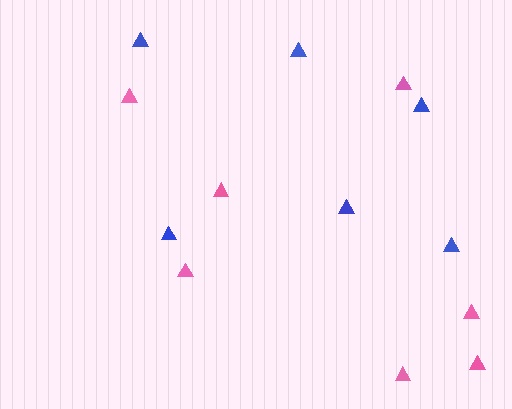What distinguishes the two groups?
There are 2 groups: one group of blue triangles (6) and one group of pink triangles (7).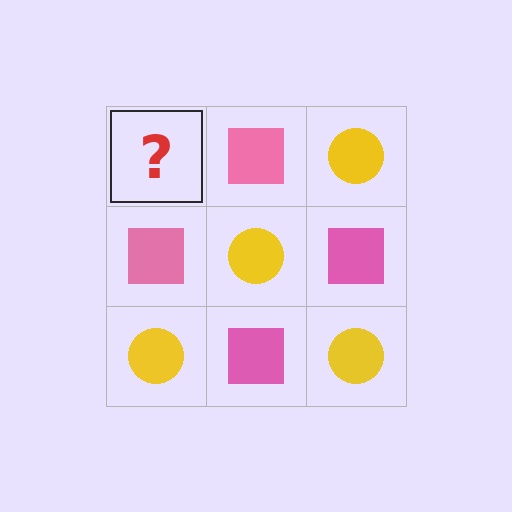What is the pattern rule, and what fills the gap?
The rule is that it alternates yellow circle and pink square in a checkerboard pattern. The gap should be filled with a yellow circle.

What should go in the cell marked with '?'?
The missing cell should contain a yellow circle.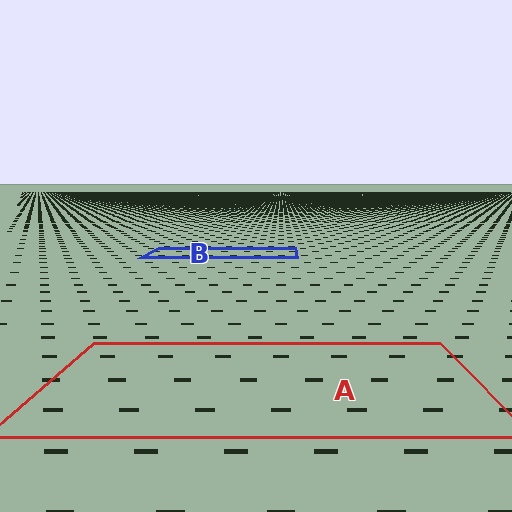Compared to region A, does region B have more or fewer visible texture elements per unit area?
Region B has more texture elements per unit area — they are packed more densely because it is farther away.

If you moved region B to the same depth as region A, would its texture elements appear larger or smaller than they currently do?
They would appear larger. At a closer depth, the same texture elements are projected at a bigger on-screen size.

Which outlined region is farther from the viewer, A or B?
Region B is farther from the viewer — the texture elements inside it appear smaller and more densely packed.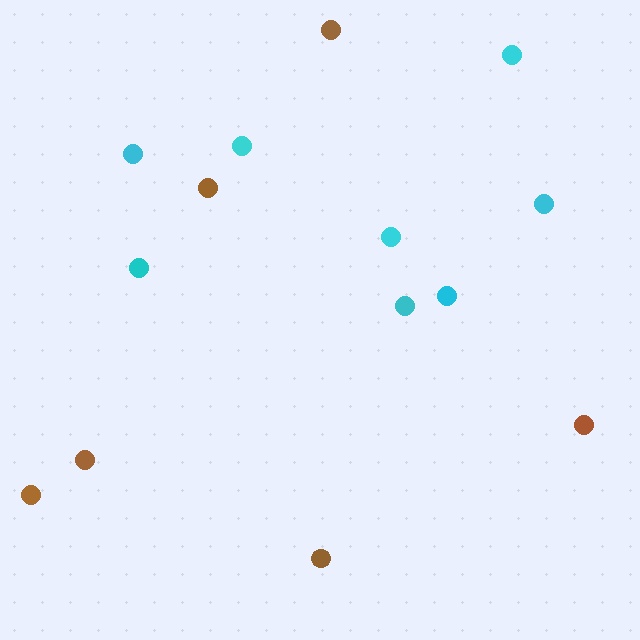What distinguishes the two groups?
There are 2 groups: one group of brown circles (6) and one group of cyan circles (8).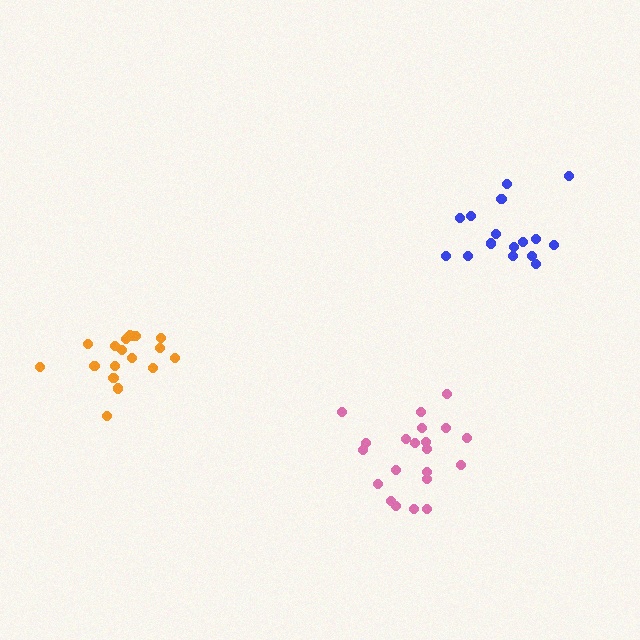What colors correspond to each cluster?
The clusters are colored: orange, pink, blue.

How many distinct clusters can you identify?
There are 3 distinct clusters.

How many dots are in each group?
Group 1: 18 dots, Group 2: 21 dots, Group 3: 16 dots (55 total).